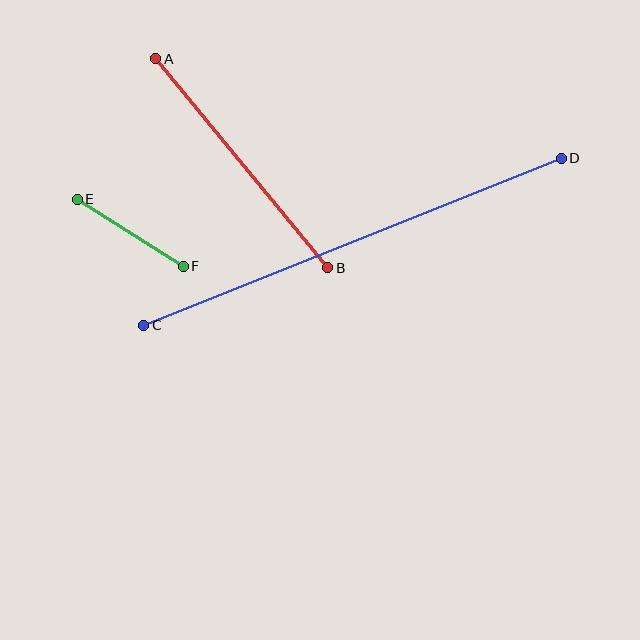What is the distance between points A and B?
The distance is approximately 270 pixels.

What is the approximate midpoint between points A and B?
The midpoint is at approximately (242, 163) pixels.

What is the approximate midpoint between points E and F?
The midpoint is at approximately (130, 233) pixels.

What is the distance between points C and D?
The distance is approximately 450 pixels.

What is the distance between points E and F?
The distance is approximately 125 pixels.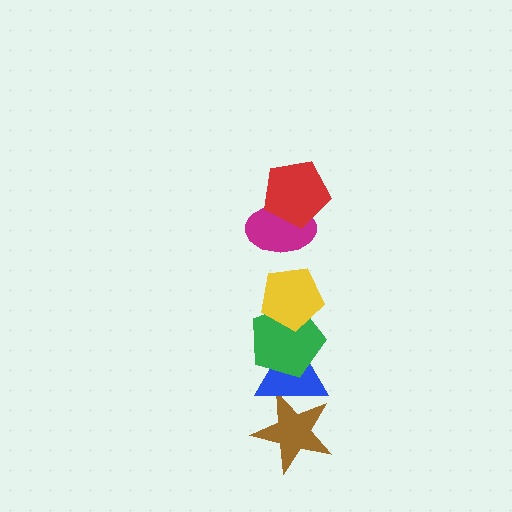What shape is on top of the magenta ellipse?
The red pentagon is on top of the magenta ellipse.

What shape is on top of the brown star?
The blue triangle is on top of the brown star.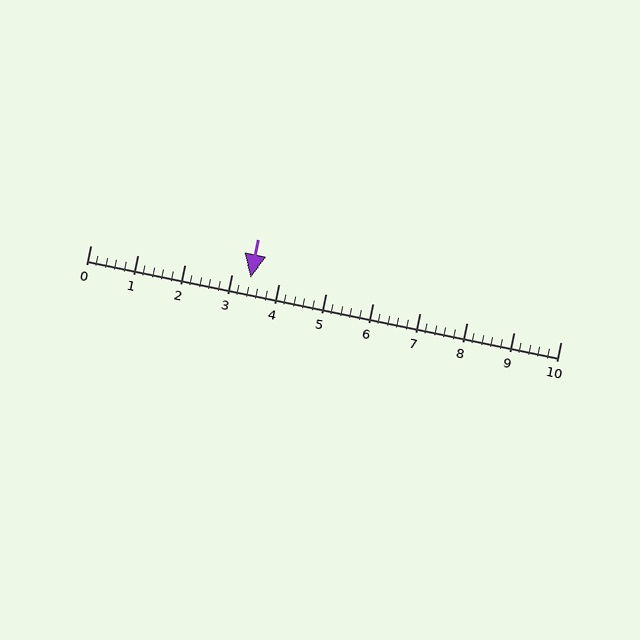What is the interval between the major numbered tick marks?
The major tick marks are spaced 1 units apart.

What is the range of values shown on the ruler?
The ruler shows values from 0 to 10.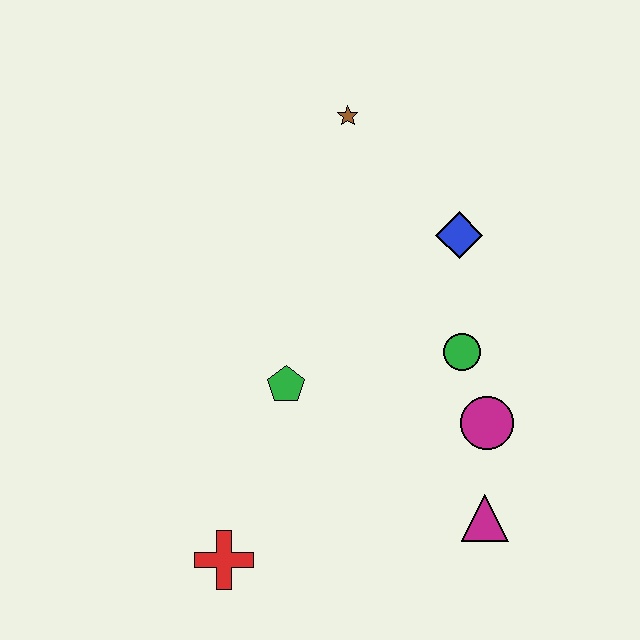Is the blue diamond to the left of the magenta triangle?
Yes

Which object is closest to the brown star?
The blue diamond is closest to the brown star.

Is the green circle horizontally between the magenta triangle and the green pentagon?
Yes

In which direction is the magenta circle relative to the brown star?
The magenta circle is below the brown star.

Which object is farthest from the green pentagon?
The brown star is farthest from the green pentagon.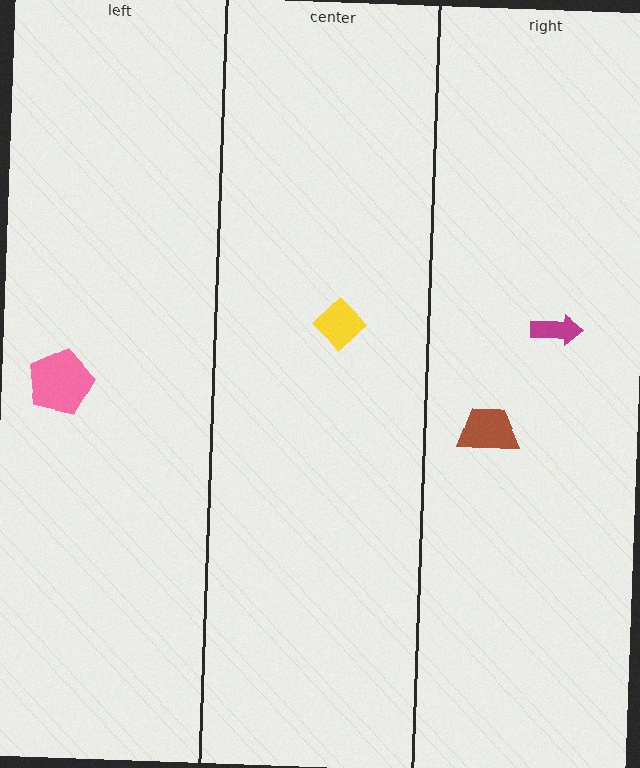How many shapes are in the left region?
1.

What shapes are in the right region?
The brown trapezoid, the magenta arrow.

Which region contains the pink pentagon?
The left region.